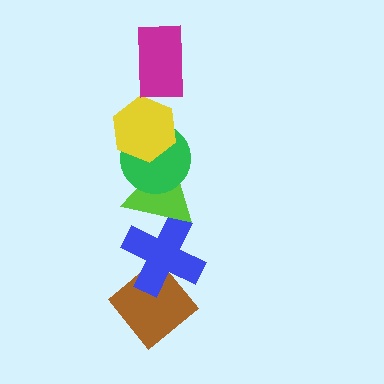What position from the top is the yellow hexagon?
The yellow hexagon is 2nd from the top.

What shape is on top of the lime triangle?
The green circle is on top of the lime triangle.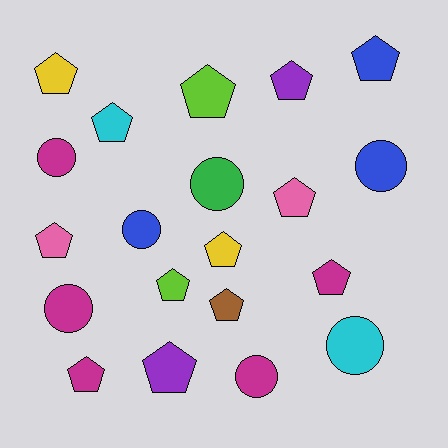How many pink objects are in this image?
There are 2 pink objects.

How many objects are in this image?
There are 20 objects.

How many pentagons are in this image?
There are 13 pentagons.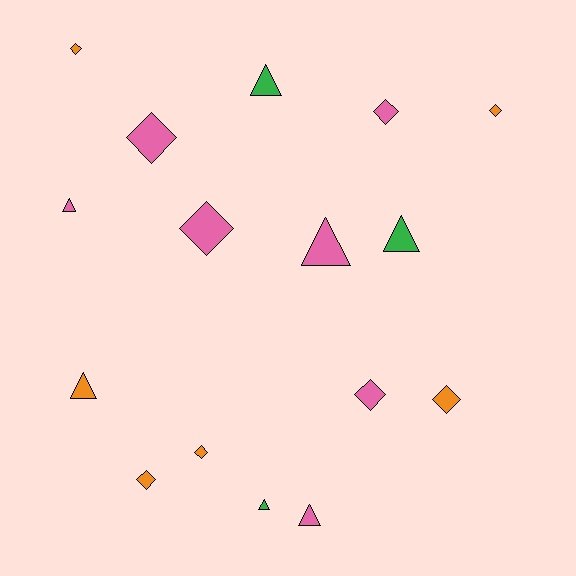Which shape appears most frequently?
Diamond, with 9 objects.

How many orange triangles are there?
There is 1 orange triangle.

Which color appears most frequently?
Pink, with 7 objects.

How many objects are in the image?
There are 16 objects.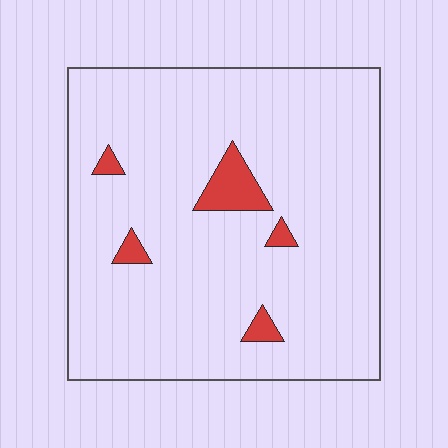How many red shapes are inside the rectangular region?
5.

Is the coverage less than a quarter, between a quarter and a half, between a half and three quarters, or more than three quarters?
Less than a quarter.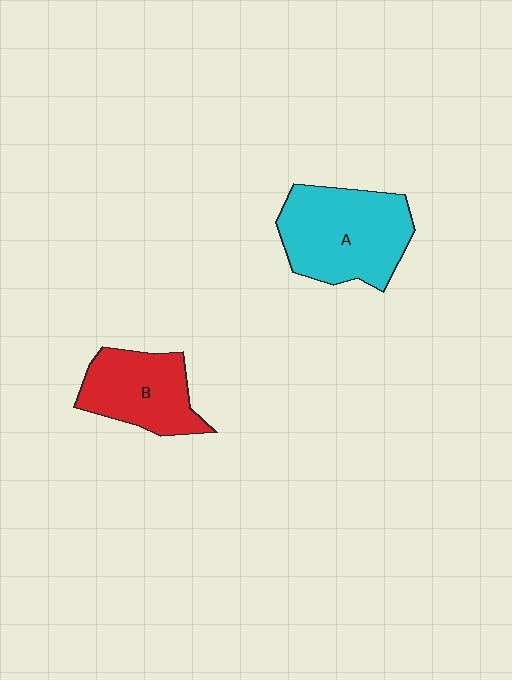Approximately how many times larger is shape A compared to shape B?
Approximately 1.4 times.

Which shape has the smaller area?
Shape B (red).